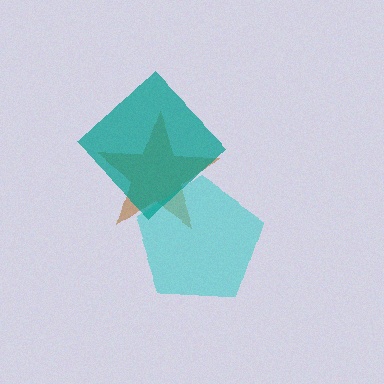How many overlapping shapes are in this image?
There are 3 overlapping shapes in the image.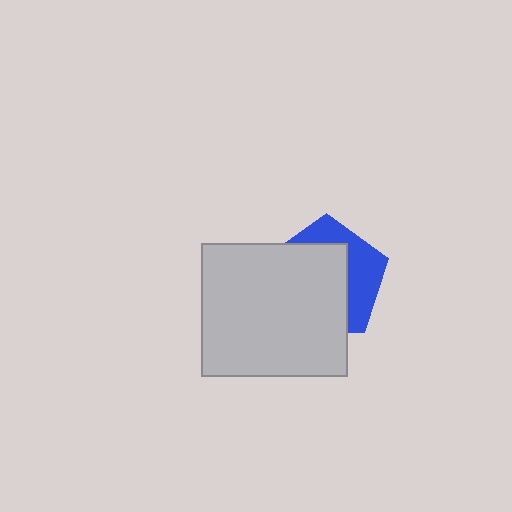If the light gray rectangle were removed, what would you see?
You would see the complete blue pentagon.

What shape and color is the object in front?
The object in front is a light gray rectangle.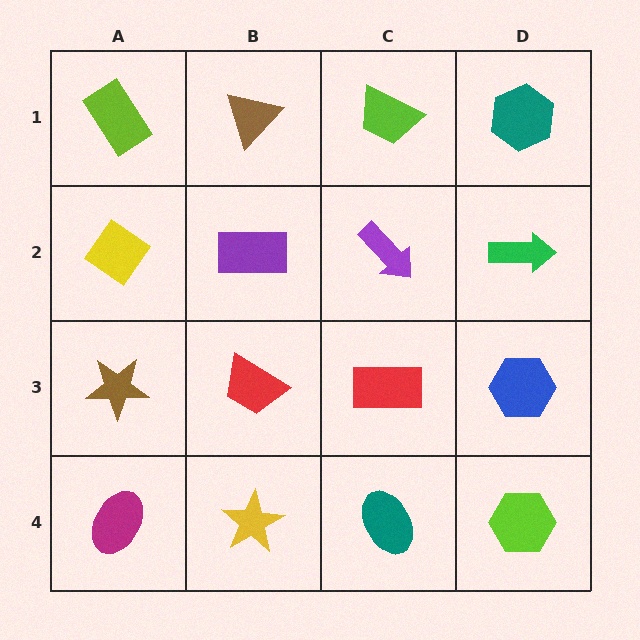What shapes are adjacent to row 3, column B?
A purple rectangle (row 2, column B), a yellow star (row 4, column B), a brown star (row 3, column A), a red rectangle (row 3, column C).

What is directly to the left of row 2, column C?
A purple rectangle.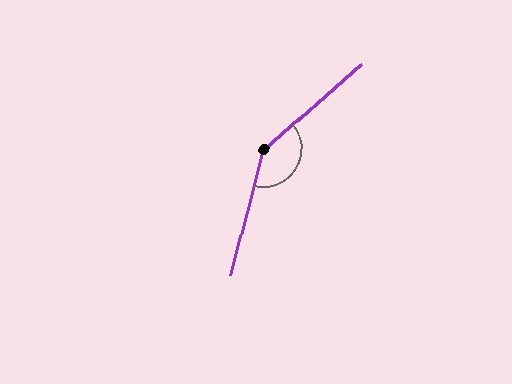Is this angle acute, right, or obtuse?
It is obtuse.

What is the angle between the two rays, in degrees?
Approximately 145 degrees.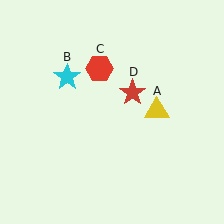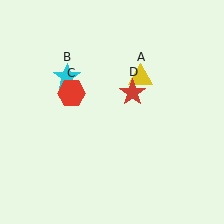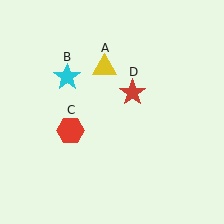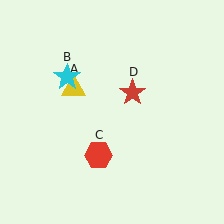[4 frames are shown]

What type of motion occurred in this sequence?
The yellow triangle (object A), red hexagon (object C) rotated counterclockwise around the center of the scene.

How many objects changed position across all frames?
2 objects changed position: yellow triangle (object A), red hexagon (object C).